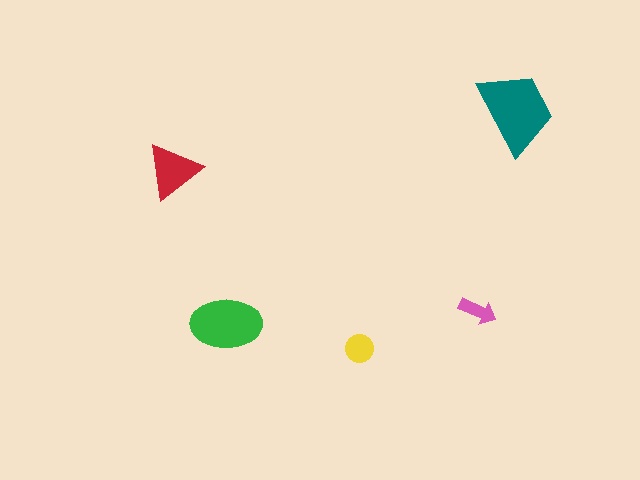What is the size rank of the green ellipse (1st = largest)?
2nd.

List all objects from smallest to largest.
The pink arrow, the yellow circle, the red triangle, the green ellipse, the teal trapezoid.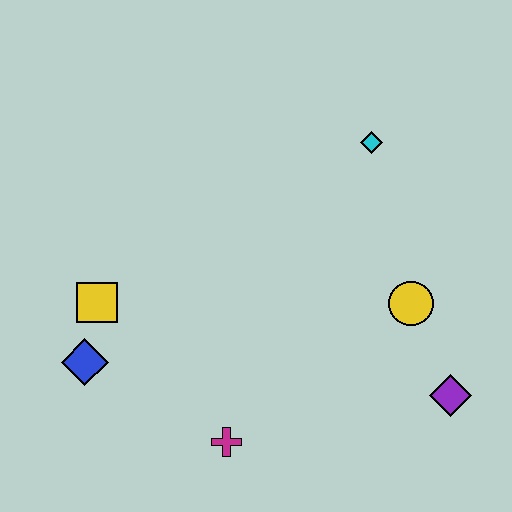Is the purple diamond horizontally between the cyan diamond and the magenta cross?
No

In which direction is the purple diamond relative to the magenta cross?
The purple diamond is to the right of the magenta cross.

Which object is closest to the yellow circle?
The purple diamond is closest to the yellow circle.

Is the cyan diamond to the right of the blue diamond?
Yes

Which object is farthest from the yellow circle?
The blue diamond is farthest from the yellow circle.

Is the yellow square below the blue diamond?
No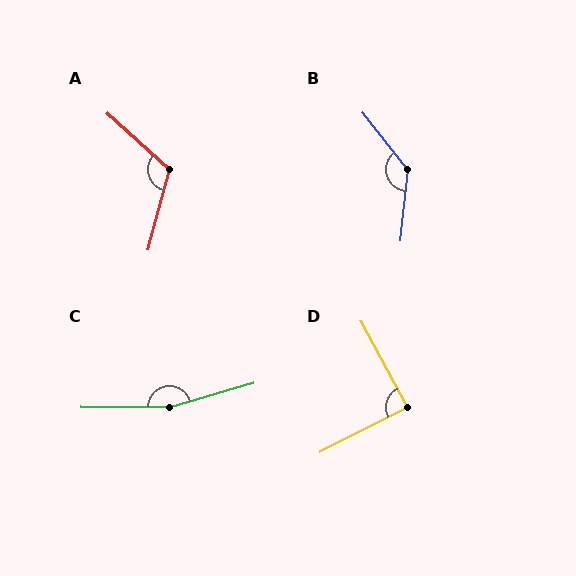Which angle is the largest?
C, at approximately 164 degrees.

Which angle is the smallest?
D, at approximately 89 degrees.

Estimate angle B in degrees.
Approximately 136 degrees.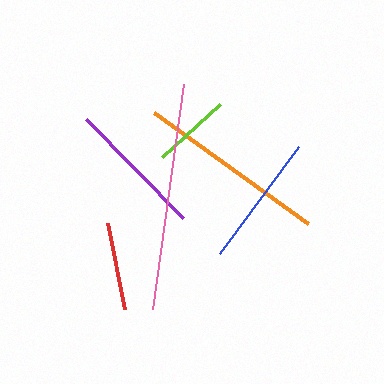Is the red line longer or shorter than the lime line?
The red line is longer than the lime line.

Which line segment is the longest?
The pink line is the longest at approximately 227 pixels.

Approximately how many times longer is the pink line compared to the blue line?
The pink line is approximately 1.7 times the length of the blue line.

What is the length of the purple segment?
The purple segment is approximately 138 pixels long.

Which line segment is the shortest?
The lime line is the shortest at approximately 79 pixels.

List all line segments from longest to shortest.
From longest to shortest: pink, orange, purple, blue, red, lime.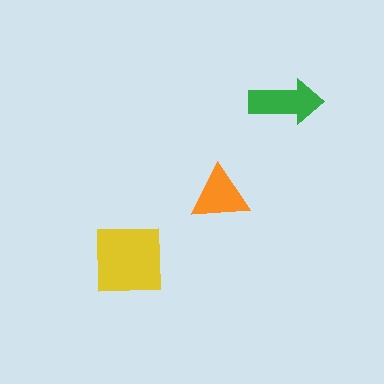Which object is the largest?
The yellow square.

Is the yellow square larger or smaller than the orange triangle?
Larger.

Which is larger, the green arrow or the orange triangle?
The green arrow.